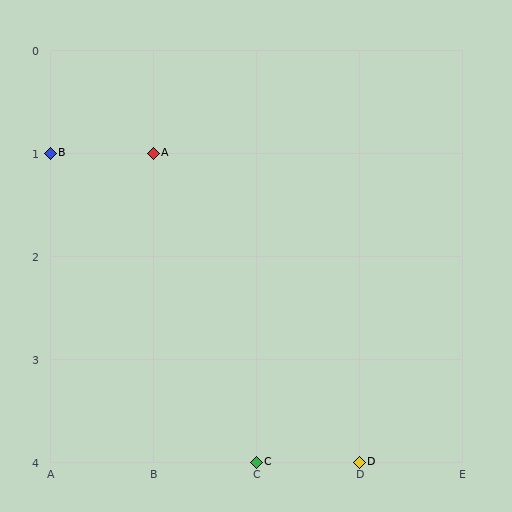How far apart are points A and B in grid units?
Points A and B are 1 column apart.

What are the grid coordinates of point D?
Point D is at grid coordinates (D, 4).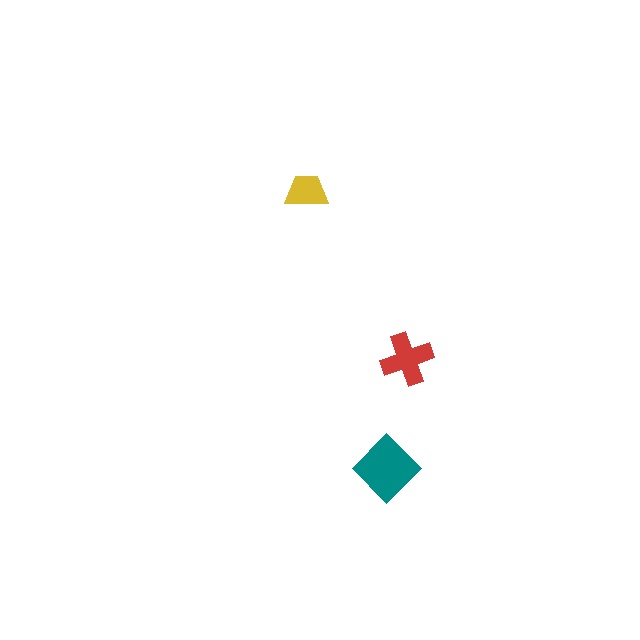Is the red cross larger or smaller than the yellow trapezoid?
Larger.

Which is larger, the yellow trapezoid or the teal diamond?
The teal diamond.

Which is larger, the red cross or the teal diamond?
The teal diamond.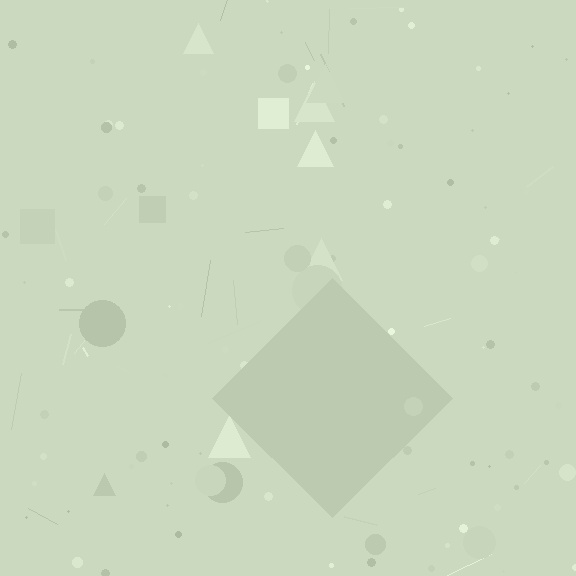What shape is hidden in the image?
A diamond is hidden in the image.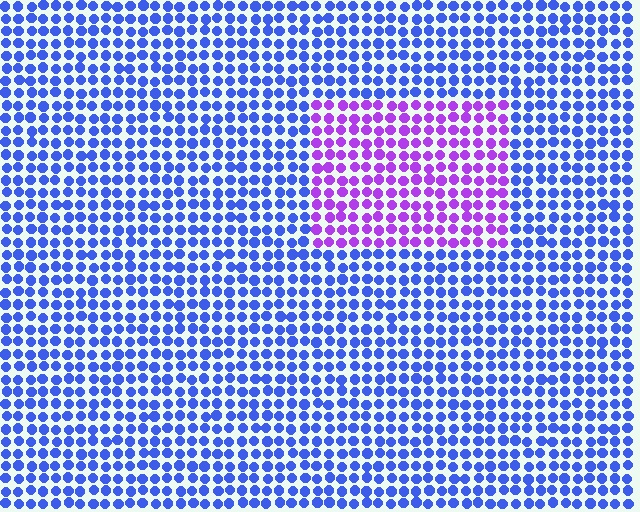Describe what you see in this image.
The image is filled with small blue elements in a uniform arrangement. A rectangle-shaped region is visible where the elements are tinted to a slightly different hue, forming a subtle color boundary.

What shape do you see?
I see a rectangle.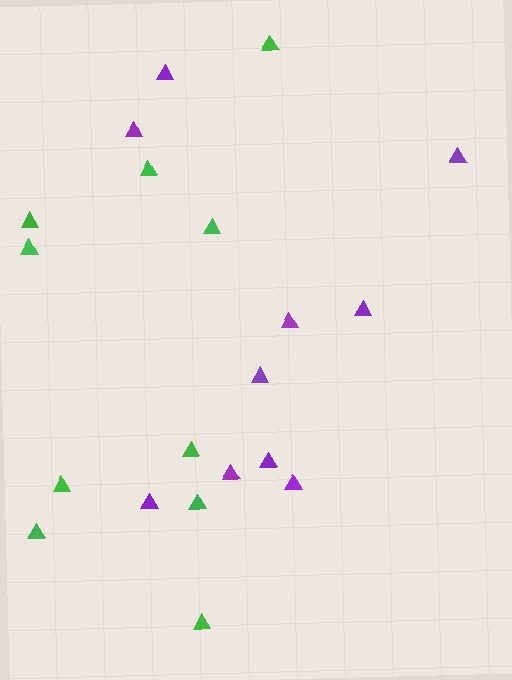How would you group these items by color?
There are 2 groups: one group of purple triangles (10) and one group of green triangles (10).